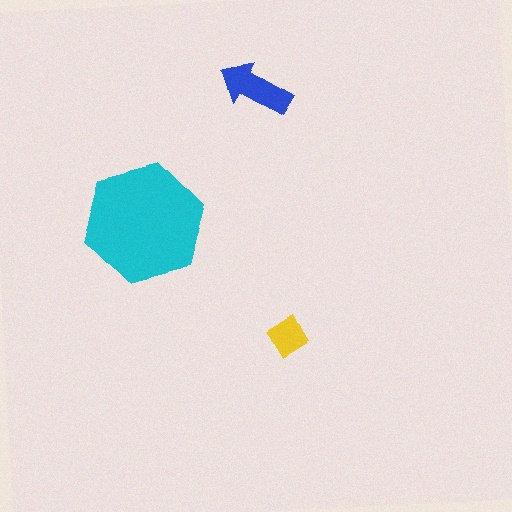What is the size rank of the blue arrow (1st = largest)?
2nd.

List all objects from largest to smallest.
The cyan hexagon, the blue arrow, the yellow square.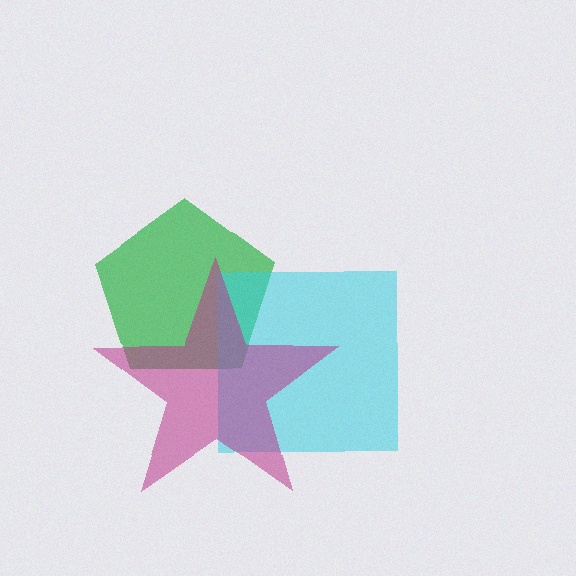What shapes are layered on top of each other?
The layered shapes are: a green pentagon, a cyan square, a magenta star.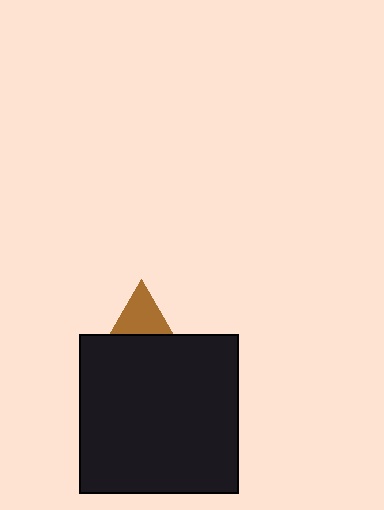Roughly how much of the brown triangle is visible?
A small part of it is visible (roughly 42%).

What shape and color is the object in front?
The object in front is a black square.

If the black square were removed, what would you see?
You would see the complete brown triangle.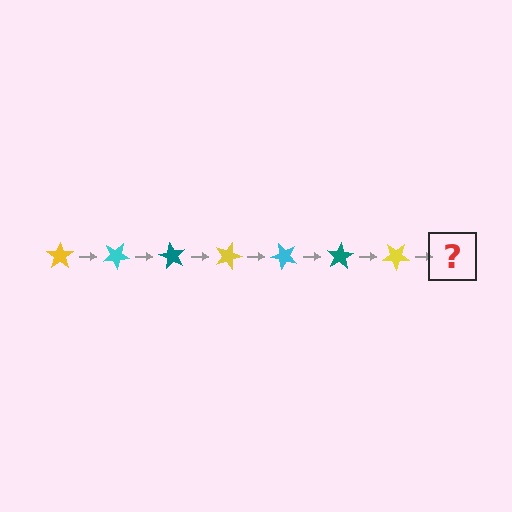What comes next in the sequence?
The next element should be a cyan star, rotated 210 degrees from the start.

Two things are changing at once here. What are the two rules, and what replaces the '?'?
The two rules are that it rotates 30 degrees each step and the color cycles through yellow, cyan, and teal. The '?' should be a cyan star, rotated 210 degrees from the start.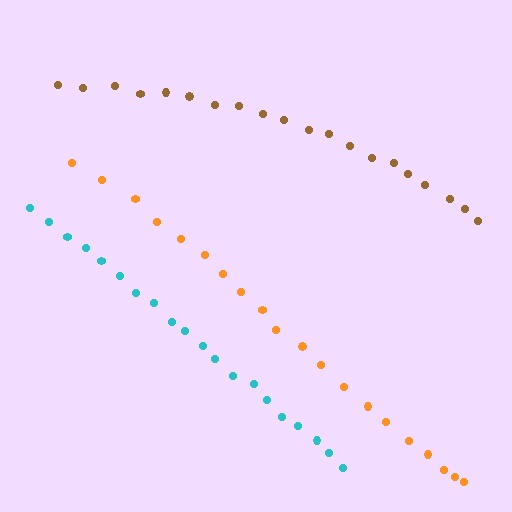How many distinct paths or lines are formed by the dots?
There are 3 distinct paths.